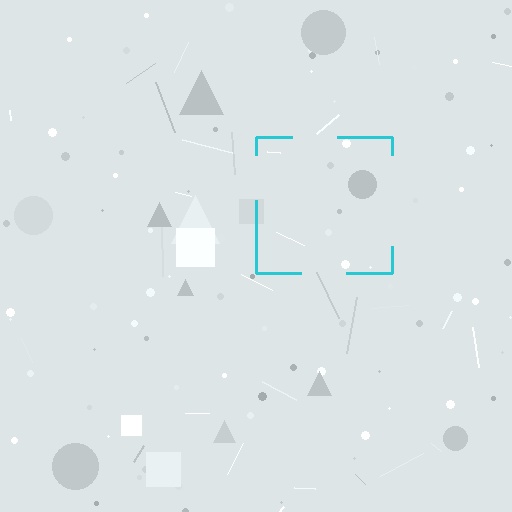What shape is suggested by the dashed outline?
The dashed outline suggests a square.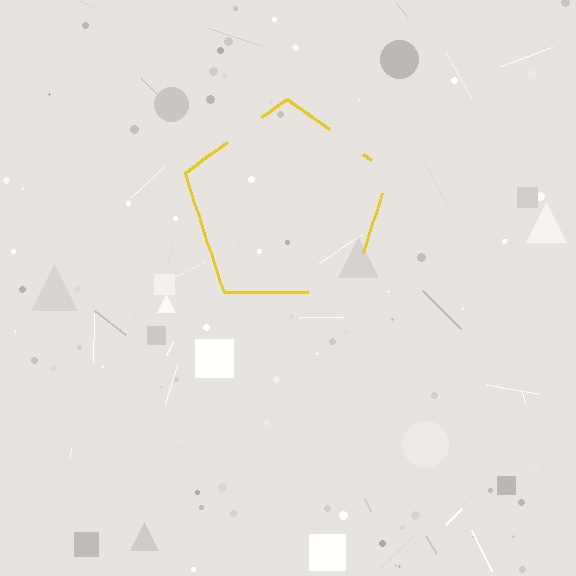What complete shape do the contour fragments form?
The contour fragments form a pentagon.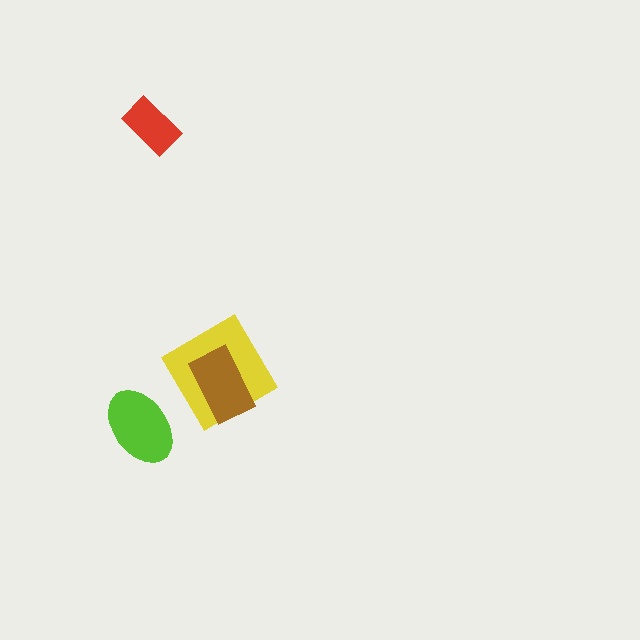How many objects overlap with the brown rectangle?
1 object overlaps with the brown rectangle.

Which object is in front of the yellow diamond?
The brown rectangle is in front of the yellow diamond.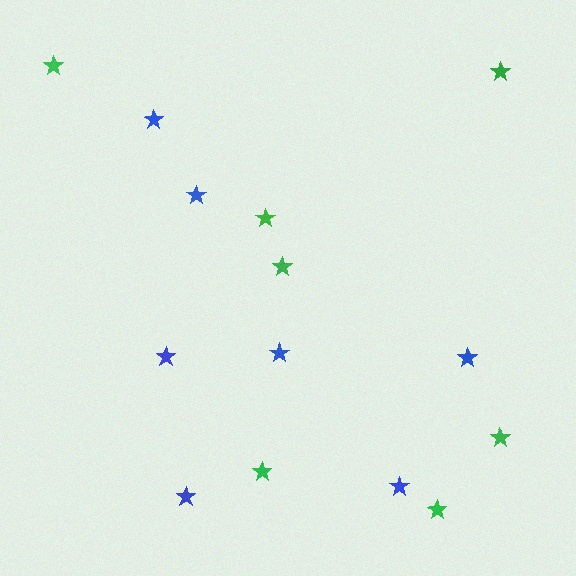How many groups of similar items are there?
There are 2 groups: one group of green stars (7) and one group of blue stars (7).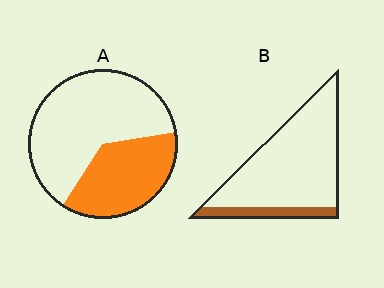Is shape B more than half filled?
No.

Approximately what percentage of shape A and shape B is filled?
A is approximately 35% and B is approximately 15%.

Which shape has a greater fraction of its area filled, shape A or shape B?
Shape A.